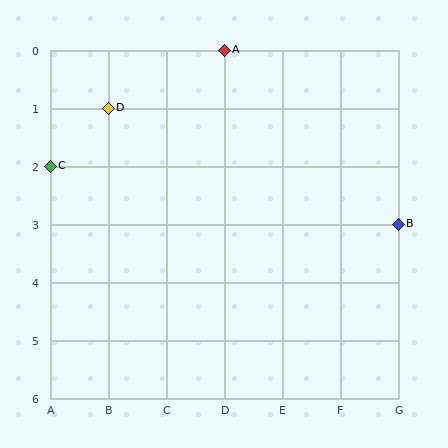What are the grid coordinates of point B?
Point B is at grid coordinates (G, 3).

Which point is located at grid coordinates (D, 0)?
Point A is at (D, 0).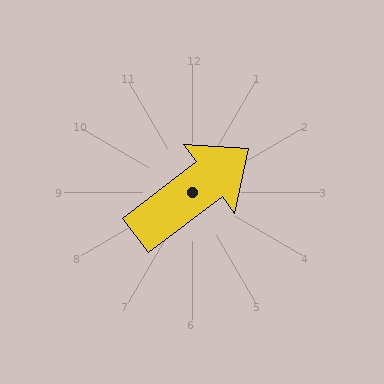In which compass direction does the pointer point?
Northeast.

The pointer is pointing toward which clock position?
Roughly 2 o'clock.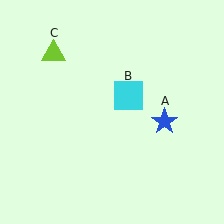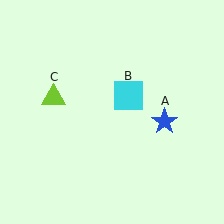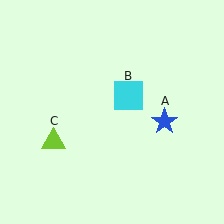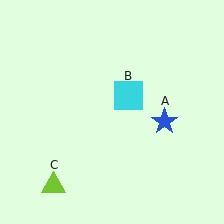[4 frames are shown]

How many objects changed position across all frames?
1 object changed position: lime triangle (object C).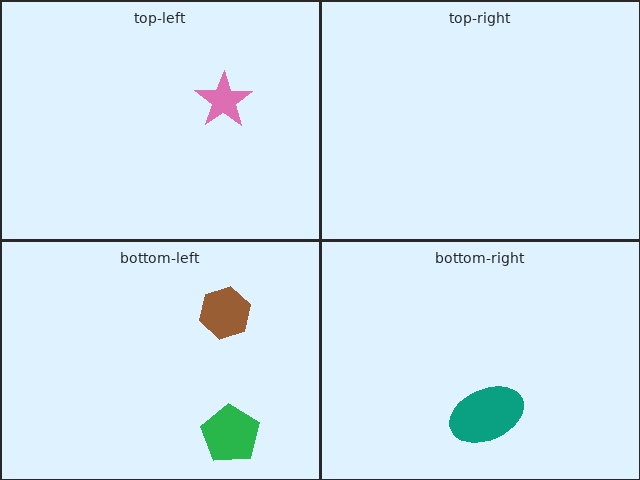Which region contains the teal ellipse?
The bottom-right region.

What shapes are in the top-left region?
The pink star.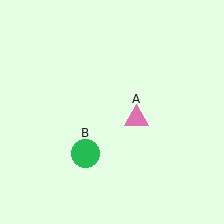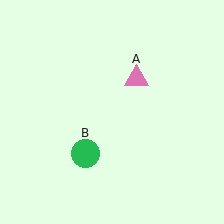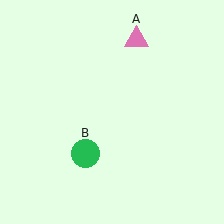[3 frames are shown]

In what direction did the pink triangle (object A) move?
The pink triangle (object A) moved up.